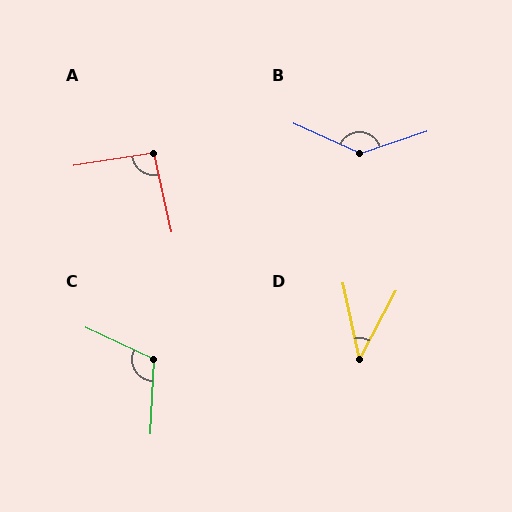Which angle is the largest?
B, at approximately 138 degrees.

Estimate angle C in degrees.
Approximately 113 degrees.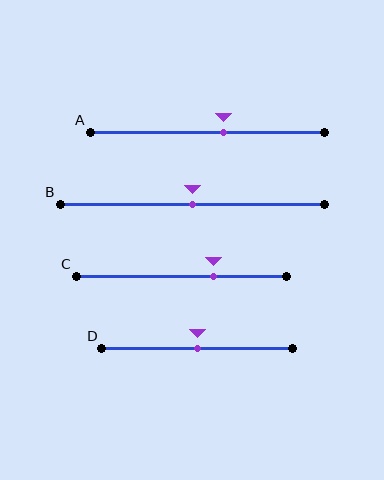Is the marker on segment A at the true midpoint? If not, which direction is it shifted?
No, the marker on segment A is shifted to the right by about 7% of the segment length.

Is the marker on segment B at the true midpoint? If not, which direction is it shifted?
Yes, the marker on segment B is at the true midpoint.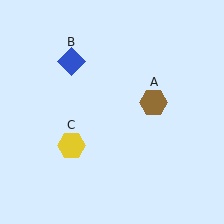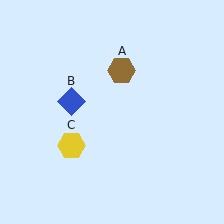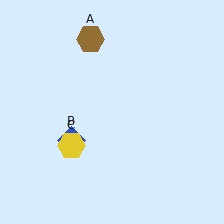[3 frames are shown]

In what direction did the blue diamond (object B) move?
The blue diamond (object B) moved down.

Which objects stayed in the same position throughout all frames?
Yellow hexagon (object C) remained stationary.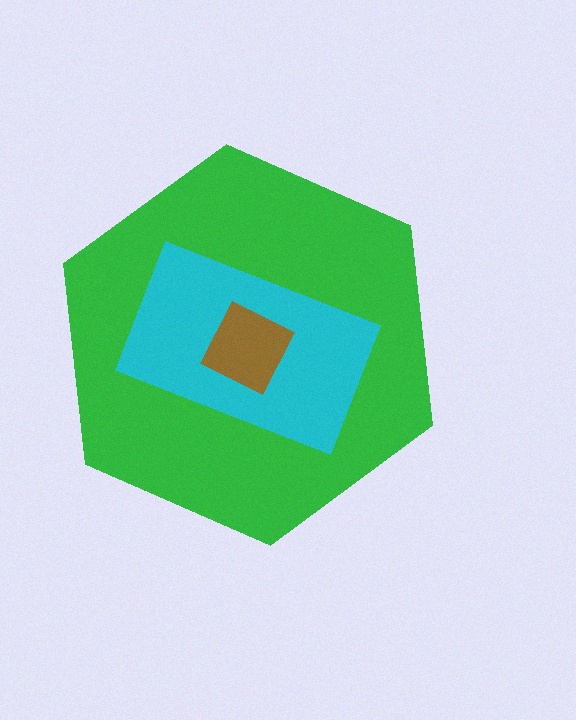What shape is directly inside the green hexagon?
The cyan rectangle.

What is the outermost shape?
The green hexagon.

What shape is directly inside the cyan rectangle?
The brown square.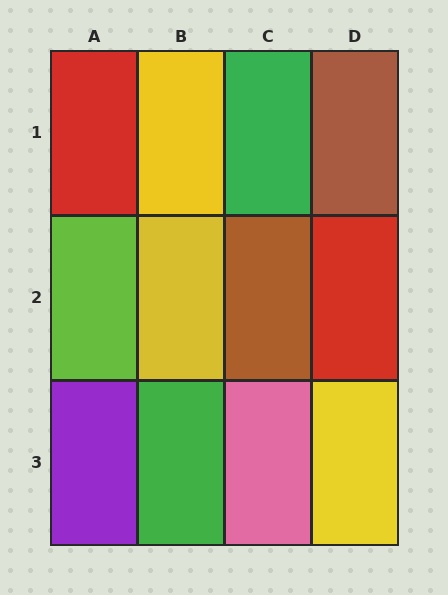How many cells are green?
2 cells are green.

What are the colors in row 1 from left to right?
Red, yellow, green, brown.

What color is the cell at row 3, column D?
Yellow.